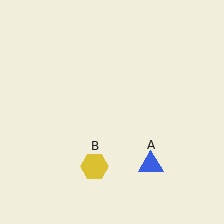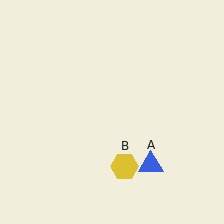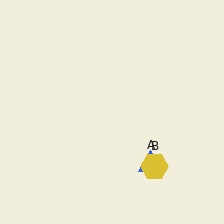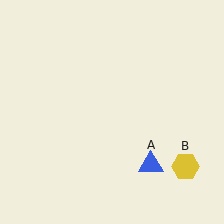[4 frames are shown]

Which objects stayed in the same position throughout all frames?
Blue triangle (object A) remained stationary.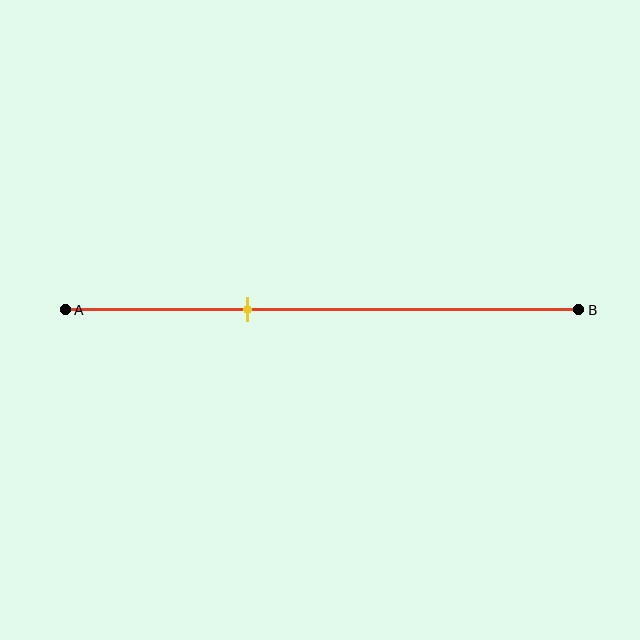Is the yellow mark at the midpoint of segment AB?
No, the mark is at about 35% from A, not at the 50% midpoint.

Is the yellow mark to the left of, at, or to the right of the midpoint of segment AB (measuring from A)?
The yellow mark is to the left of the midpoint of segment AB.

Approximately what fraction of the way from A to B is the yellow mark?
The yellow mark is approximately 35% of the way from A to B.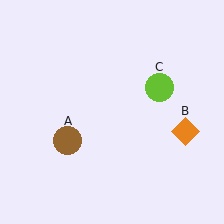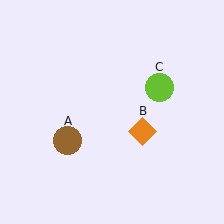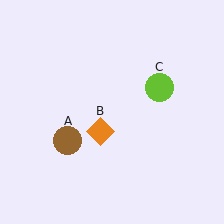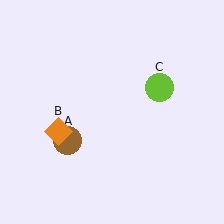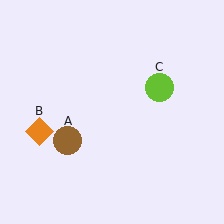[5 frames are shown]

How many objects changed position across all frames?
1 object changed position: orange diamond (object B).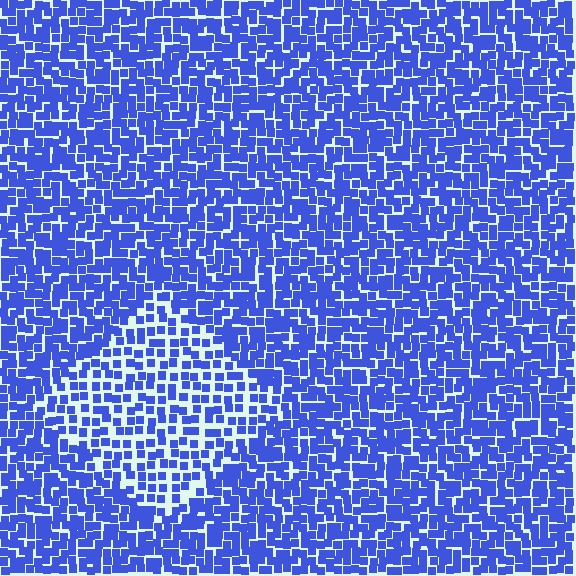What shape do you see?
I see a diamond.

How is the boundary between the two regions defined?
The boundary is defined by a change in element density (approximately 1.7x ratio). All elements are the same color, size, and shape.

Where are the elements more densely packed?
The elements are more densely packed outside the diamond boundary.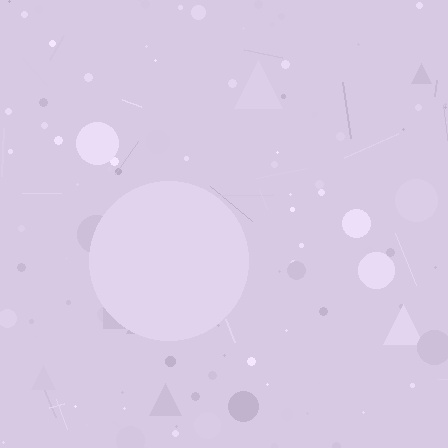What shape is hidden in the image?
A circle is hidden in the image.